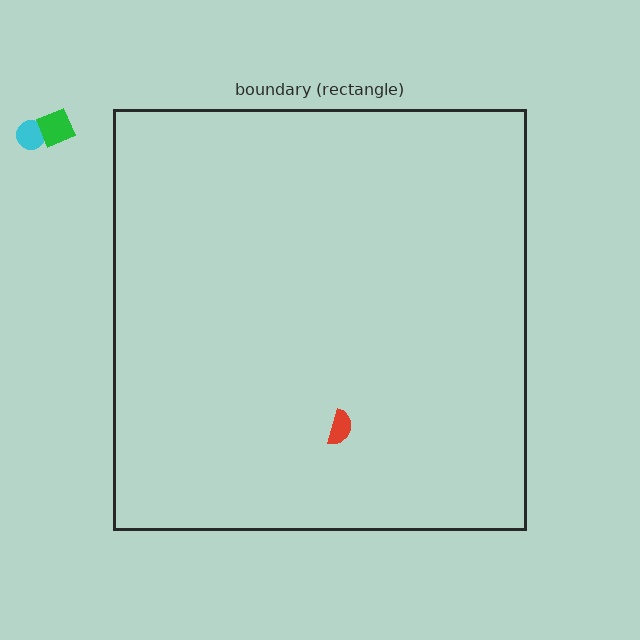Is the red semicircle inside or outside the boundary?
Inside.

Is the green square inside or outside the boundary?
Outside.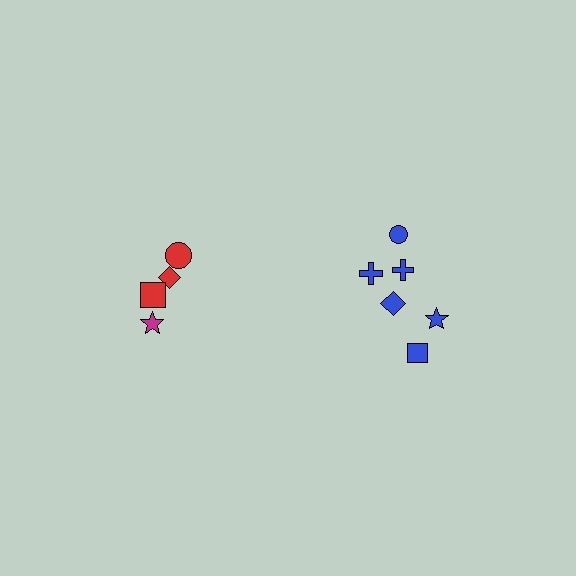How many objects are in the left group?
There are 4 objects.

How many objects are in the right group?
There are 6 objects.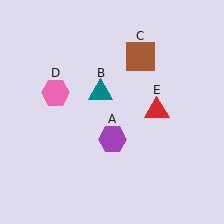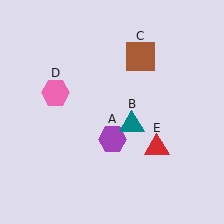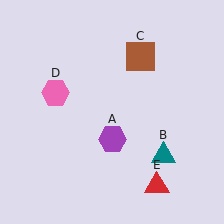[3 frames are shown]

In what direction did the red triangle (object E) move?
The red triangle (object E) moved down.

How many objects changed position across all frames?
2 objects changed position: teal triangle (object B), red triangle (object E).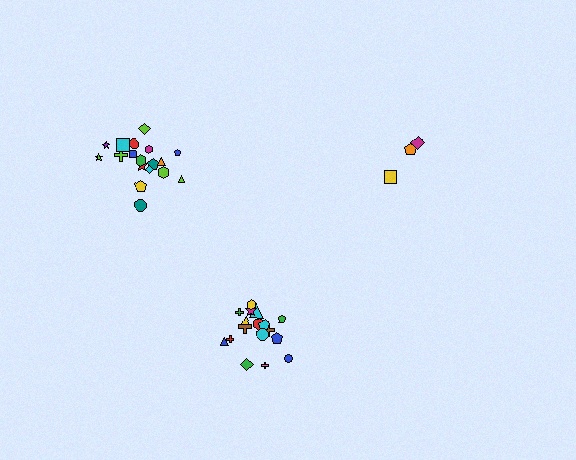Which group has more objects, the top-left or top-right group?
The top-left group.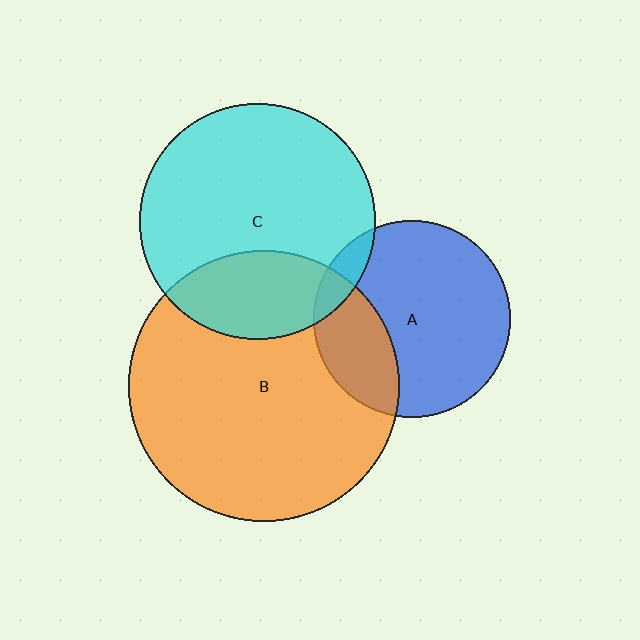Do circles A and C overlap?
Yes.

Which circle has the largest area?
Circle B (orange).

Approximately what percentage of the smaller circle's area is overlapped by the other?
Approximately 10%.